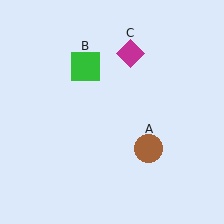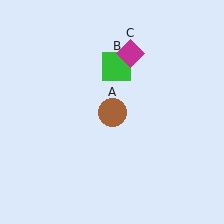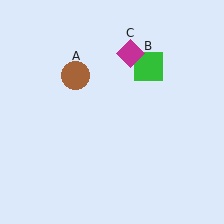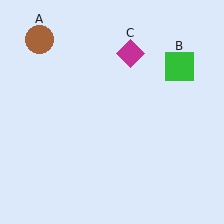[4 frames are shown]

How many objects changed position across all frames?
2 objects changed position: brown circle (object A), green square (object B).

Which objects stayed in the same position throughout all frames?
Magenta diamond (object C) remained stationary.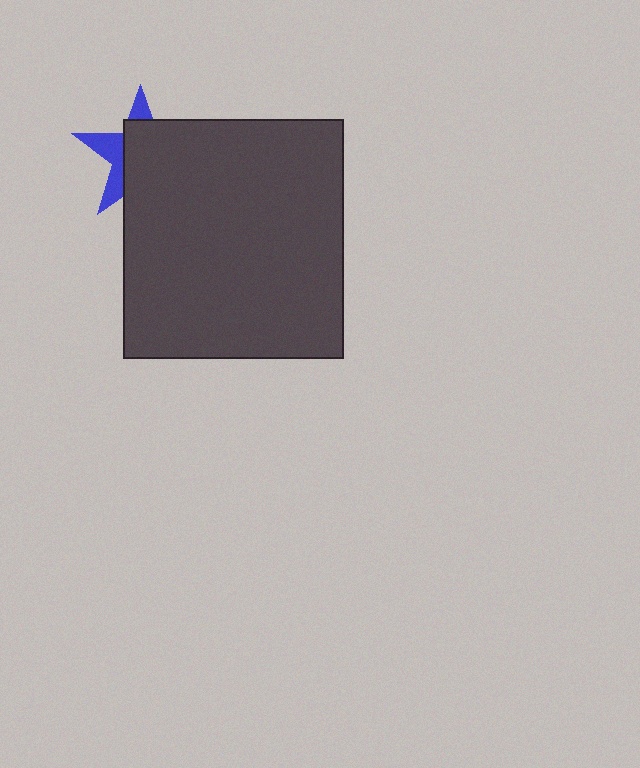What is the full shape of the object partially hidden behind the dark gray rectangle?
The partially hidden object is a blue star.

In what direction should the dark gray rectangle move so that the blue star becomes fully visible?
The dark gray rectangle should move toward the lower-right. That is the shortest direction to clear the overlap and leave the blue star fully visible.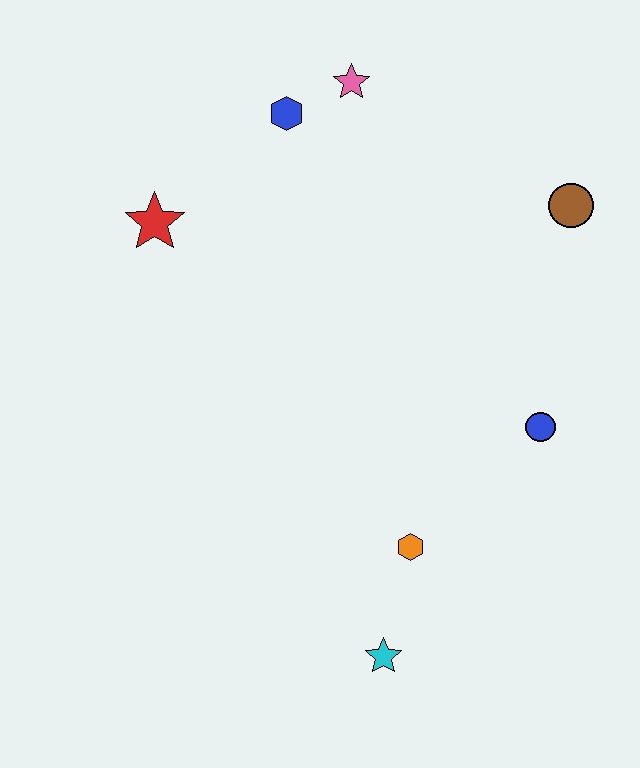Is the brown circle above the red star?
Yes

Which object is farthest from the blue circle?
The red star is farthest from the blue circle.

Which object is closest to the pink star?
The blue hexagon is closest to the pink star.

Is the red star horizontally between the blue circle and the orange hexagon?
No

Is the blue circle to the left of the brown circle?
Yes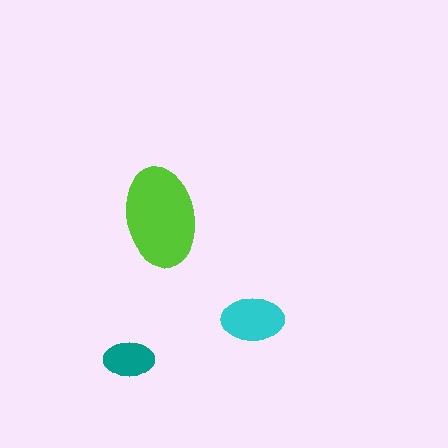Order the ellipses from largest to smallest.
the lime one, the cyan one, the teal one.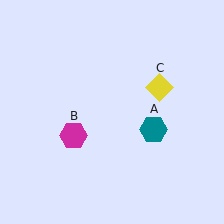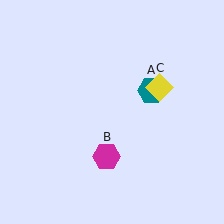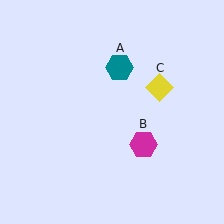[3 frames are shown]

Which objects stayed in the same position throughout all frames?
Yellow diamond (object C) remained stationary.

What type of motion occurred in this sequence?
The teal hexagon (object A), magenta hexagon (object B) rotated counterclockwise around the center of the scene.